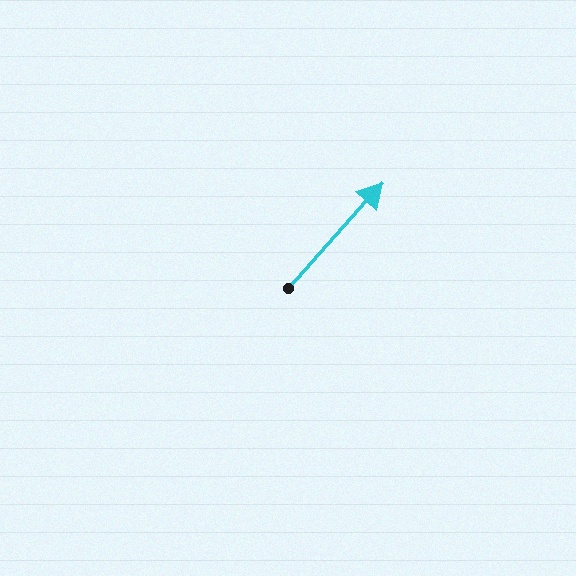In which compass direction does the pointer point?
Northeast.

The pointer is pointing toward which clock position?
Roughly 1 o'clock.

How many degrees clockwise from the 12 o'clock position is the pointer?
Approximately 42 degrees.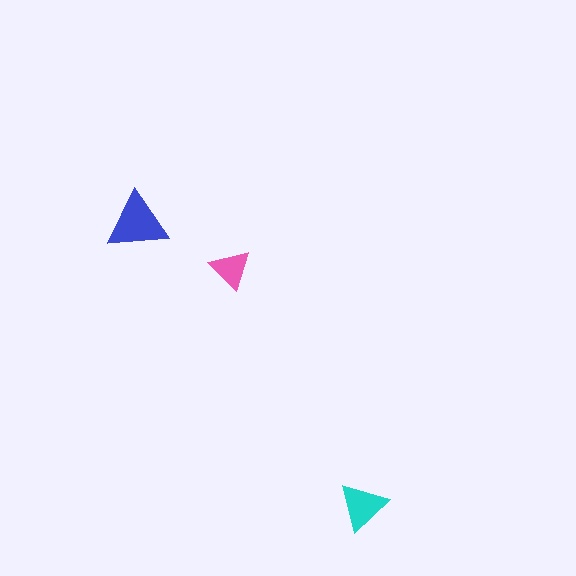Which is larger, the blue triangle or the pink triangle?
The blue one.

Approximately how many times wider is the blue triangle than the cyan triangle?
About 1.5 times wider.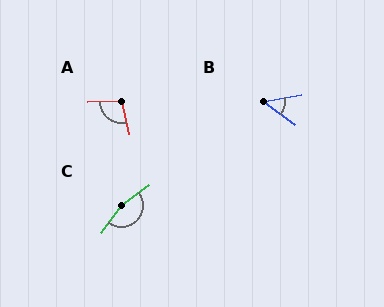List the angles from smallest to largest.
B (47°), A (102°), C (162°).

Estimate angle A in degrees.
Approximately 102 degrees.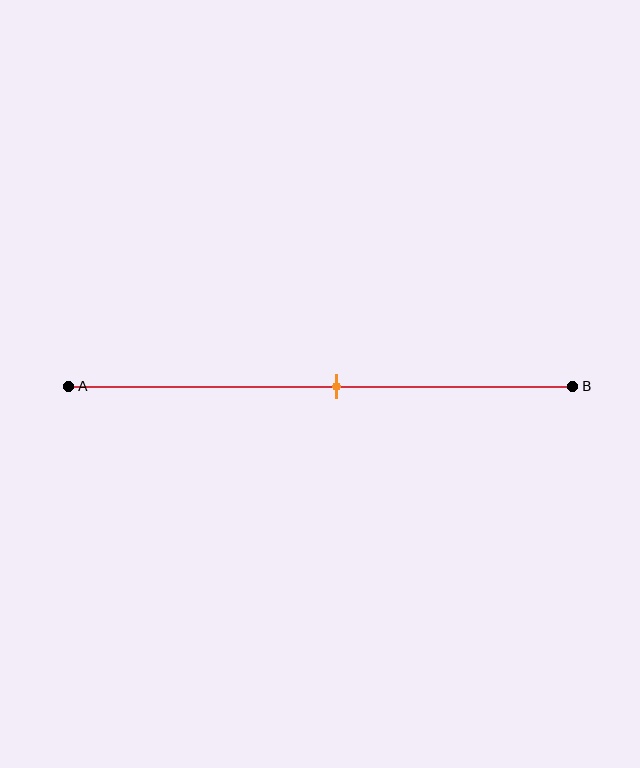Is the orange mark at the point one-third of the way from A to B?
No, the mark is at about 55% from A, not at the 33% one-third point.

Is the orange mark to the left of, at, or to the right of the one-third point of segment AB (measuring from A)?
The orange mark is to the right of the one-third point of segment AB.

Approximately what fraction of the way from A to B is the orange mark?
The orange mark is approximately 55% of the way from A to B.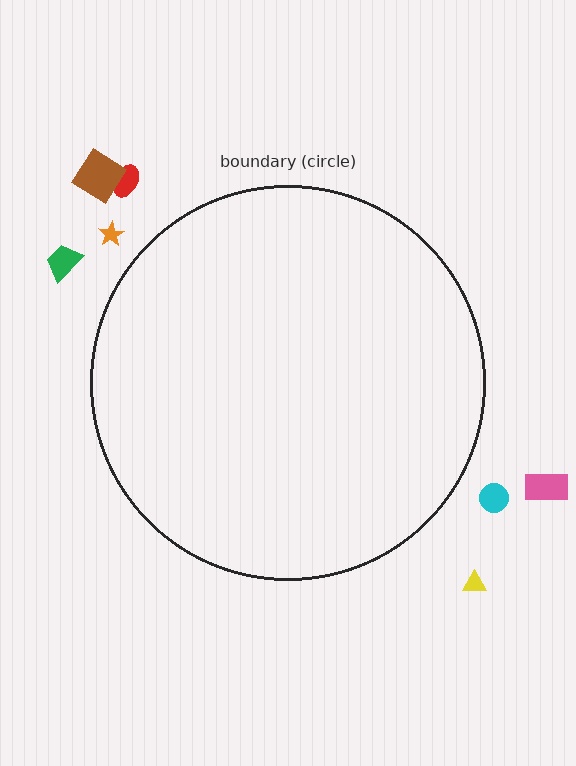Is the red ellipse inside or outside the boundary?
Outside.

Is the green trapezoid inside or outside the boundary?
Outside.